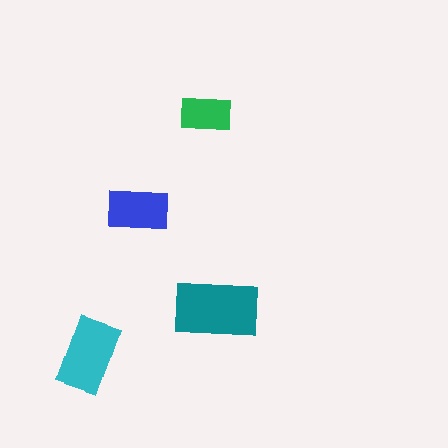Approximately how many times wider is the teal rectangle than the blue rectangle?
About 1.5 times wider.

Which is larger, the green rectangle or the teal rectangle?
The teal one.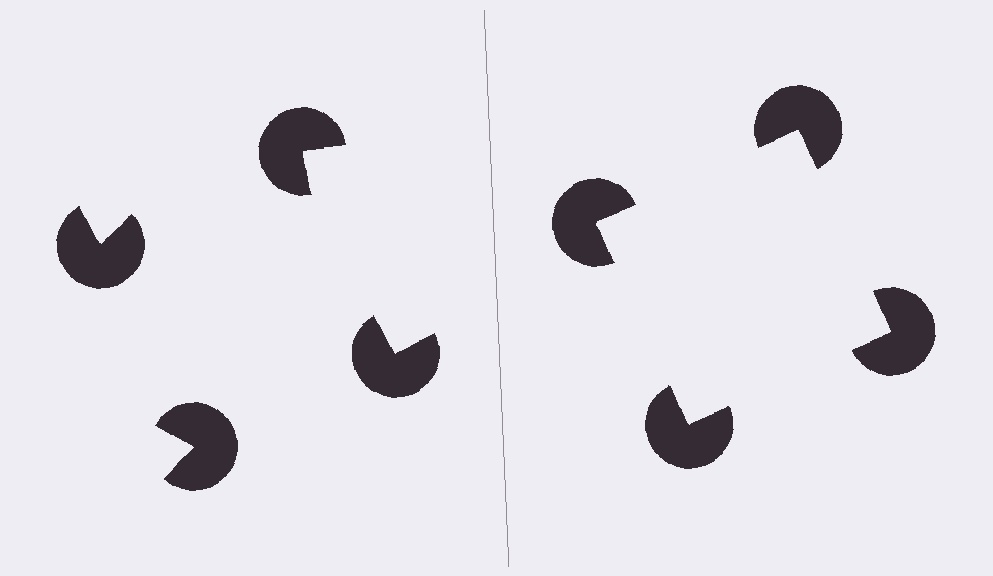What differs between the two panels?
The pac-man discs are positioned identically on both sides; only the wedge orientations differ. On the right they align to a square; on the left they are misaligned.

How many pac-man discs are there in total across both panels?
8 — 4 on each side.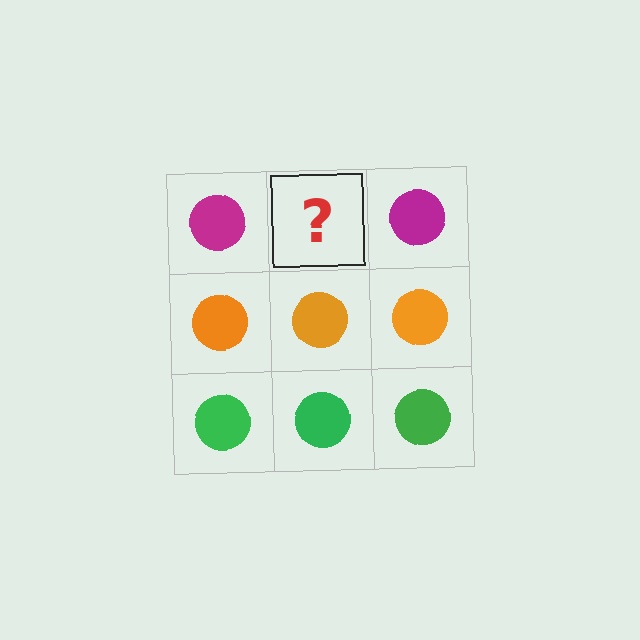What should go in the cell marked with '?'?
The missing cell should contain a magenta circle.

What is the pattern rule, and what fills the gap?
The rule is that each row has a consistent color. The gap should be filled with a magenta circle.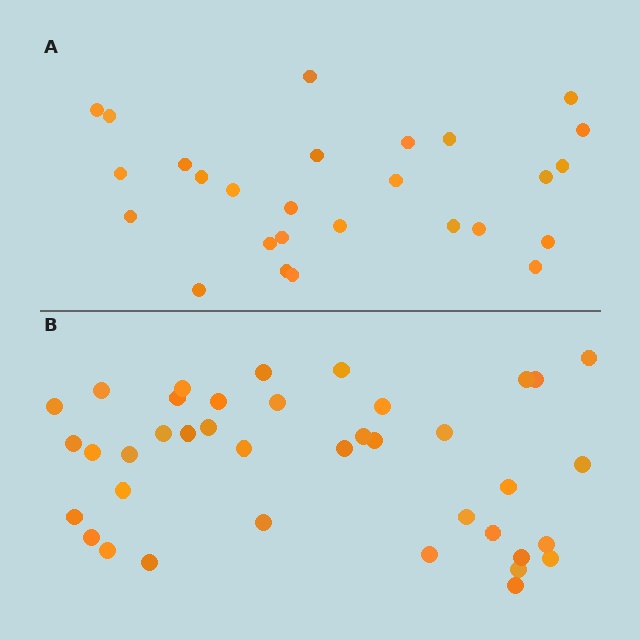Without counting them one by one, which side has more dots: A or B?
Region B (the bottom region) has more dots.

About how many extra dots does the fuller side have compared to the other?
Region B has roughly 12 or so more dots than region A.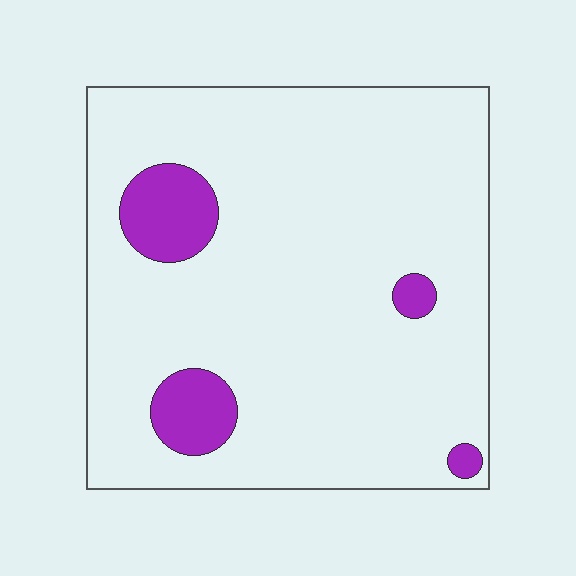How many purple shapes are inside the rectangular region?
4.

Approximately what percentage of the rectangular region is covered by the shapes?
Approximately 10%.